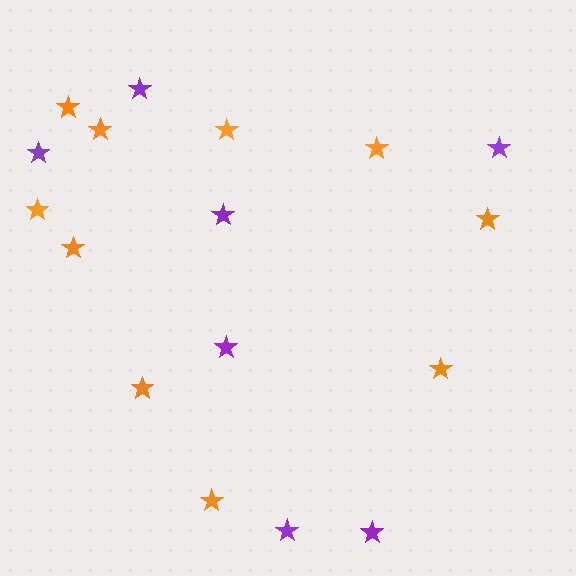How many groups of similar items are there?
There are 2 groups: one group of orange stars (10) and one group of purple stars (7).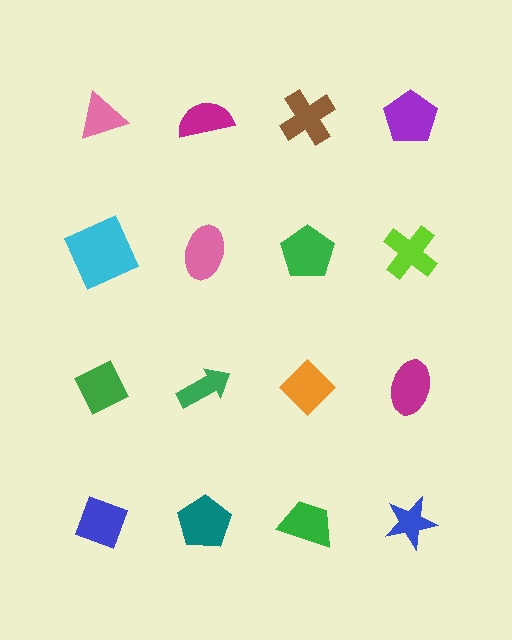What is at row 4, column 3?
A green trapezoid.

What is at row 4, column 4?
A blue star.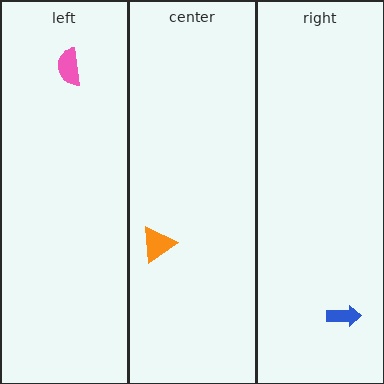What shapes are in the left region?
The pink semicircle.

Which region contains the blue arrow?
The right region.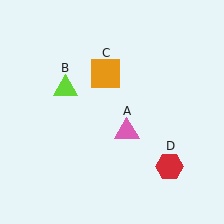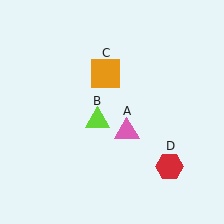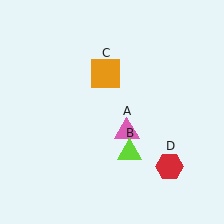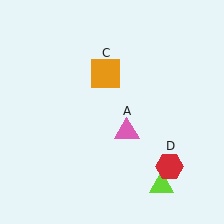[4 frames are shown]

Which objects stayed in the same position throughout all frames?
Pink triangle (object A) and orange square (object C) and red hexagon (object D) remained stationary.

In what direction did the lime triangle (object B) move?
The lime triangle (object B) moved down and to the right.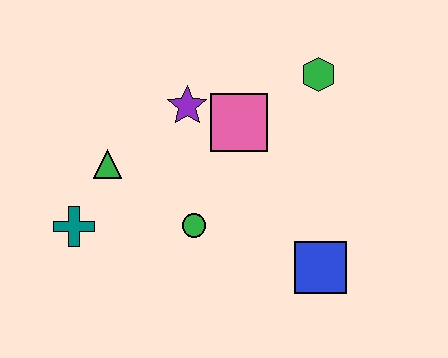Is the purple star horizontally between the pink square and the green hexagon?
No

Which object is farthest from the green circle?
The green hexagon is farthest from the green circle.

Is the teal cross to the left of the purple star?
Yes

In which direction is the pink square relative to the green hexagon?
The pink square is to the left of the green hexagon.